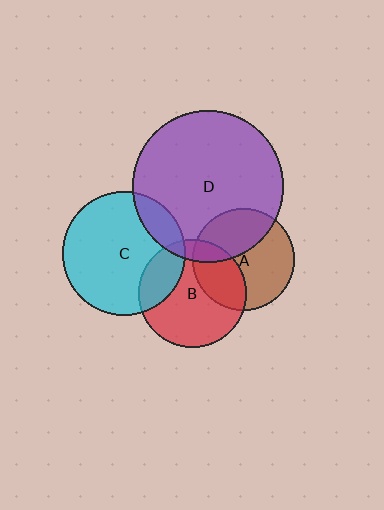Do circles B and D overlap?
Yes.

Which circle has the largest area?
Circle D (purple).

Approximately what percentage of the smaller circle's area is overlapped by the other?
Approximately 10%.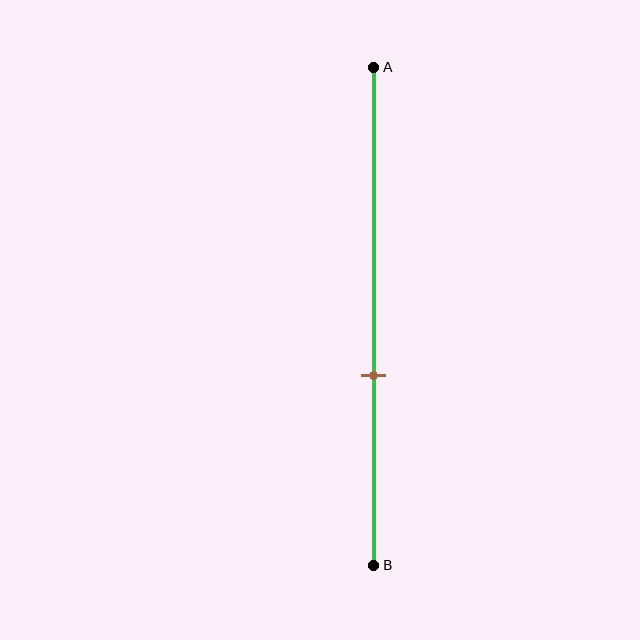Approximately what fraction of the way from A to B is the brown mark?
The brown mark is approximately 60% of the way from A to B.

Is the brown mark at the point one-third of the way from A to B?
No, the mark is at about 60% from A, not at the 33% one-third point.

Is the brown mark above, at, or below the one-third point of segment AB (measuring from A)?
The brown mark is below the one-third point of segment AB.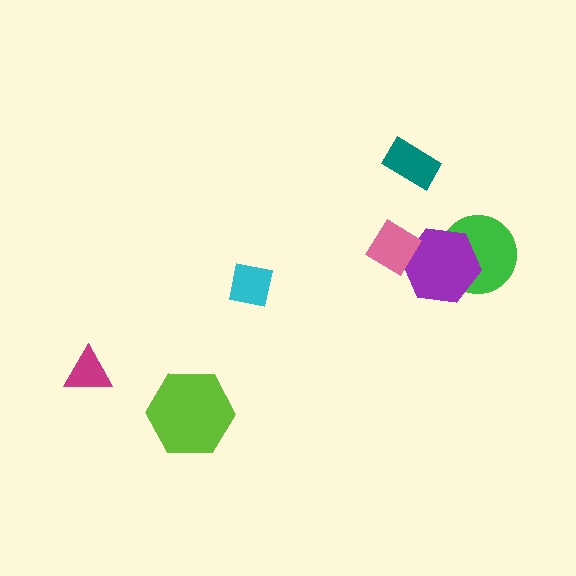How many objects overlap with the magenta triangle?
0 objects overlap with the magenta triangle.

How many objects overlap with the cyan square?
0 objects overlap with the cyan square.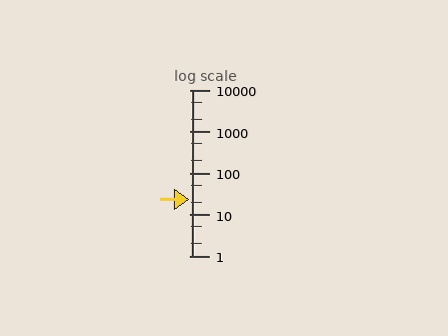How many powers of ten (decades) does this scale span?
The scale spans 4 decades, from 1 to 10000.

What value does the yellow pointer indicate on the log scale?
The pointer indicates approximately 23.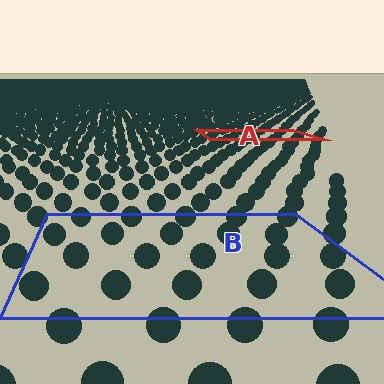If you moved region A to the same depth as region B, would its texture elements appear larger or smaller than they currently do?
They would appear larger. At a closer depth, the same texture elements are projected at a bigger on-screen size.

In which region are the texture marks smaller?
The texture marks are smaller in region A, because it is farther away.